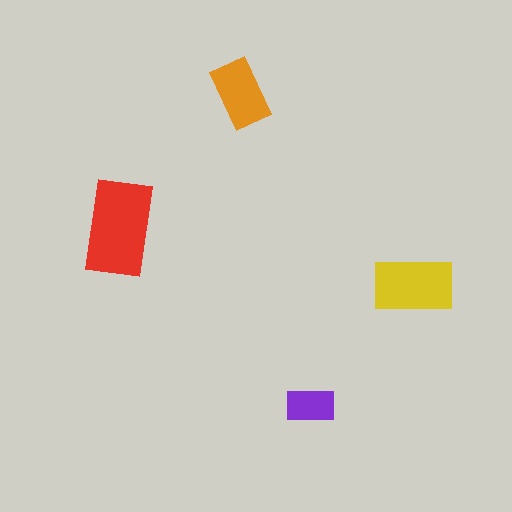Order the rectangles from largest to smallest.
the red one, the yellow one, the orange one, the purple one.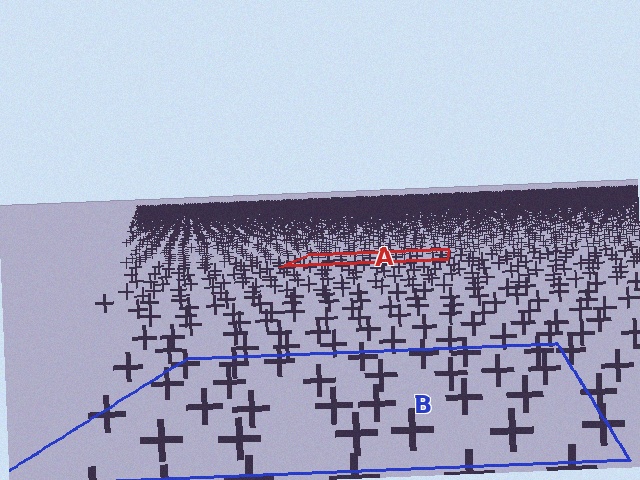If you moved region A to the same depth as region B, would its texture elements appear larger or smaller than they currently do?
They would appear larger. At a closer depth, the same texture elements are projected at a bigger on-screen size.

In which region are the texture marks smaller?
The texture marks are smaller in region A, because it is farther away.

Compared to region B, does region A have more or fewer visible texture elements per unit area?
Region A has more texture elements per unit area — they are packed more densely because it is farther away.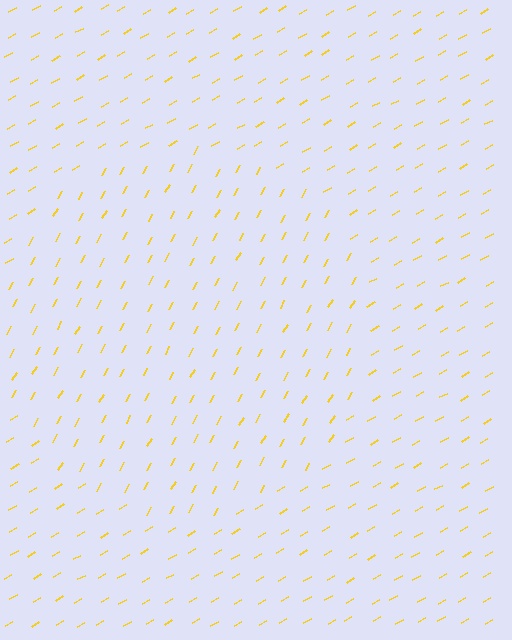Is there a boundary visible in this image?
Yes, there is a texture boundary formed by a change in line orientation.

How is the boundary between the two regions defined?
The boundary is defined purely by a change in line orientation (approximately 31 degrees difference). All lines are the same color and thickness.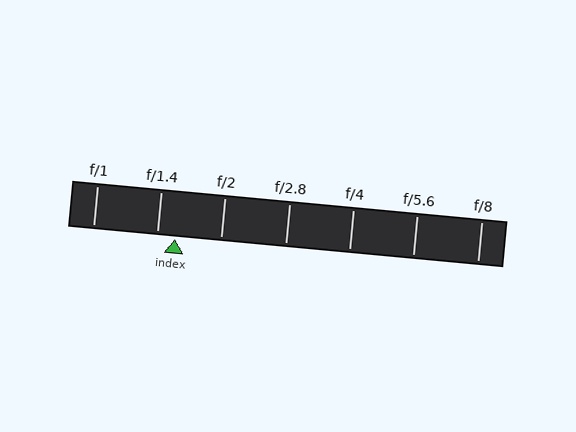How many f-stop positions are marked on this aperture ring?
There are 7 f-stop positions marked.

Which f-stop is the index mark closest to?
The index mark is closest to f/1.4.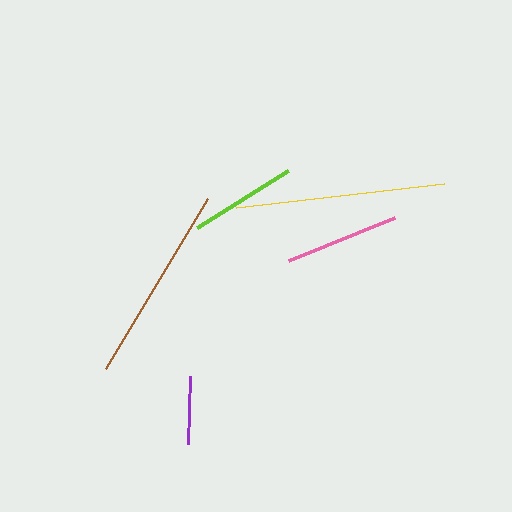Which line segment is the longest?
The yellow line is the longest at approximately 209 pixels.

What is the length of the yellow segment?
The yellow segment is approximately 209 pixels long.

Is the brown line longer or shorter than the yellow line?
The yellow line is longer than the brown line.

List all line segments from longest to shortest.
From longest to shortest: yellow, brown, pink, lime, purple.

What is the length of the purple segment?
The purple segment is approximately 68 pixels long.